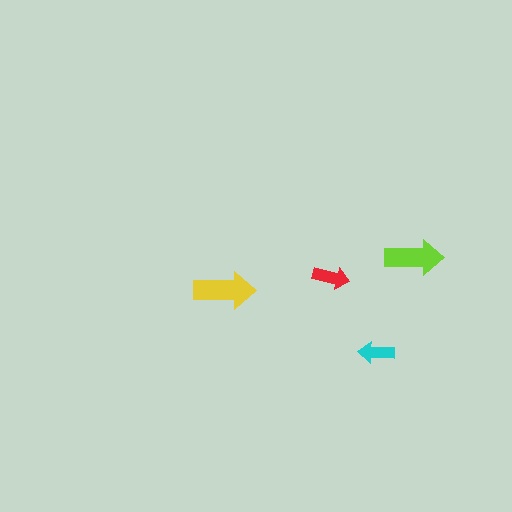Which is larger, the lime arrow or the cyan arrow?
The lime one.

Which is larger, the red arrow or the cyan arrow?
The red one.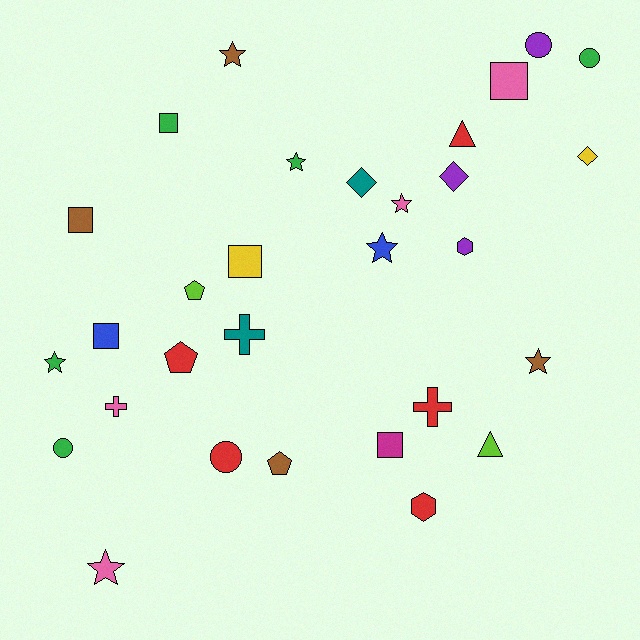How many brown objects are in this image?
There are 4 brown objects.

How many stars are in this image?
There are 7 stars.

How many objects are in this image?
There are 30 objects.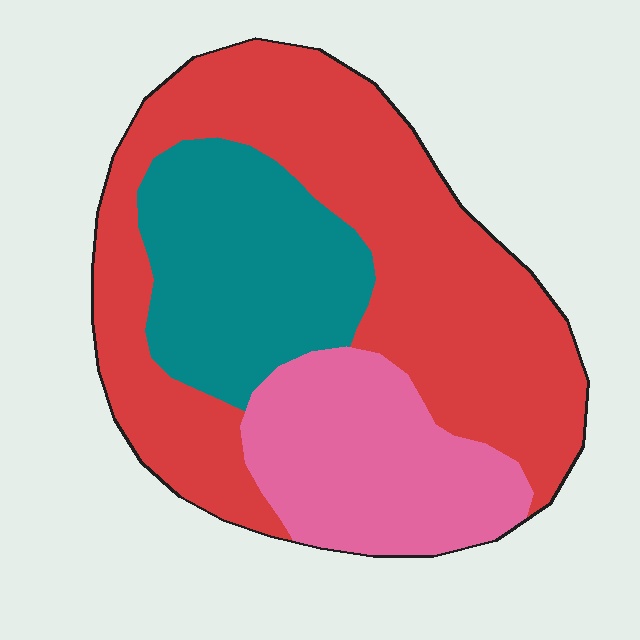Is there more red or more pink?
Red.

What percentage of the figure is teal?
Teal takes up about one quarter (1/4) of the figure.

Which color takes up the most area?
Red, at roughly 55%.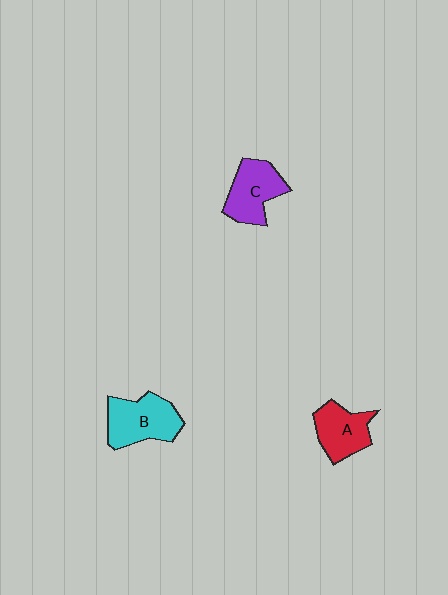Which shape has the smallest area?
Shape A (red).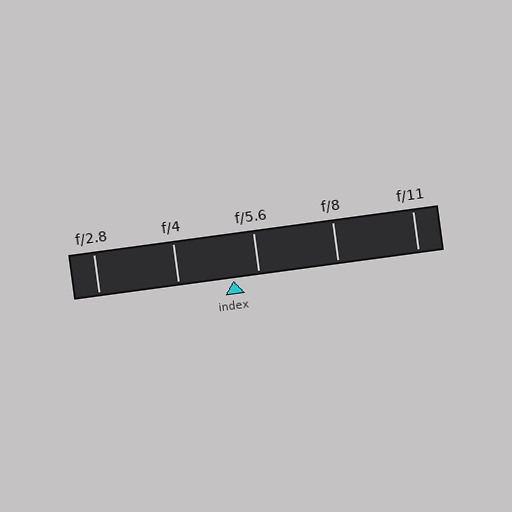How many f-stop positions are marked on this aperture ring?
There are 5 f-stop positions marked.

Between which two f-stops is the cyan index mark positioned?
The index mark is between f/4 and f/5.6.